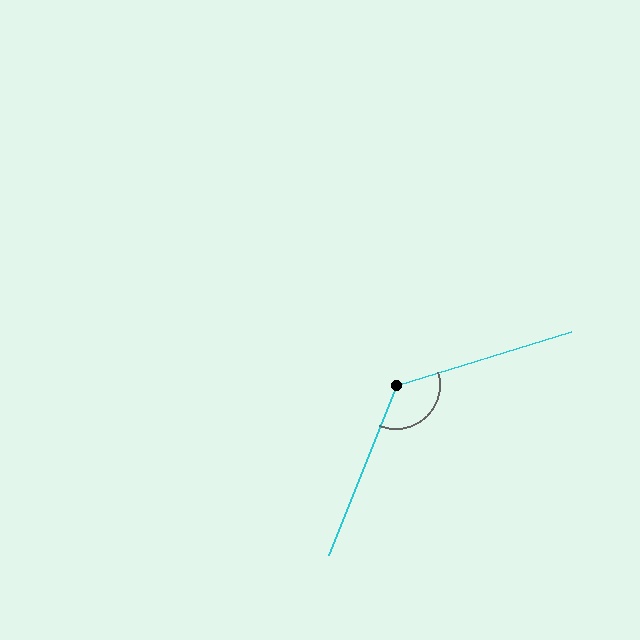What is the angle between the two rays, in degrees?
Approximately 129 degrees.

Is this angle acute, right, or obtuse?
It is obtuse.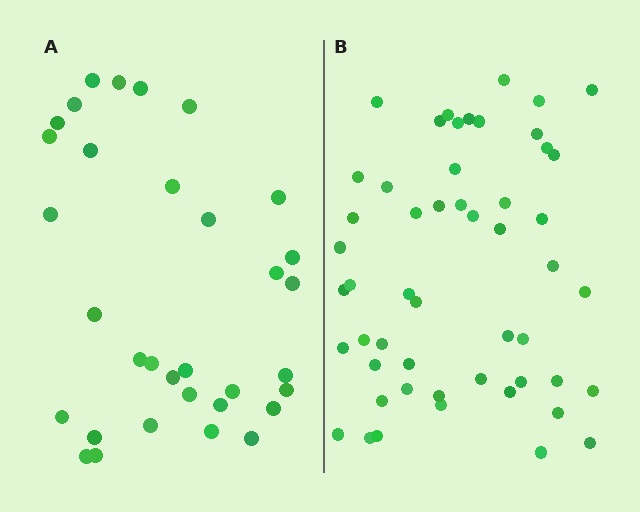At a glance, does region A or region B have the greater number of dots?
Region B (the right region) has more dots.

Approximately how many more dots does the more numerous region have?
Region B has approximately 20 more dots than region A.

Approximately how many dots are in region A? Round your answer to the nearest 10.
About 30 dots. (The exact count is 33, which rounds to 30.)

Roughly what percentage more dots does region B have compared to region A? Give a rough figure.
About 60% more.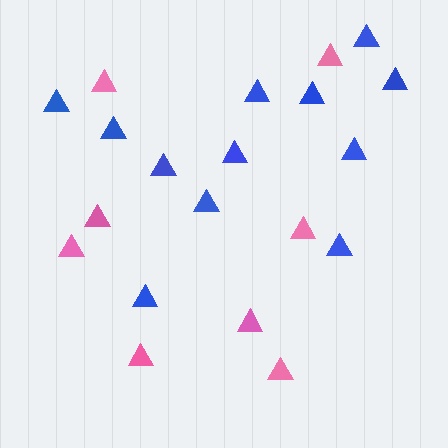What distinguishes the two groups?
There are 2 groups: one group of blue triangles (12) and one group of pink triangles (8).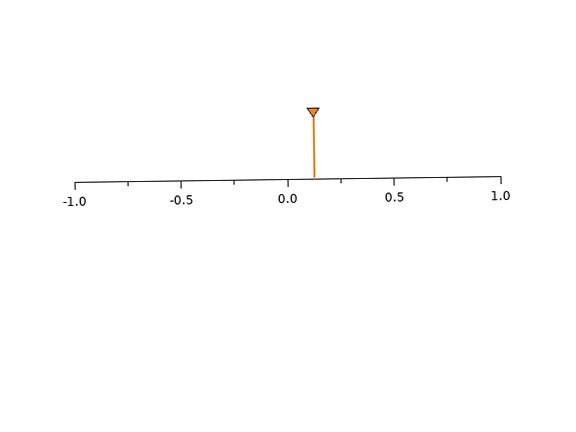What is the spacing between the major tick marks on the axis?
The major ticks are spaced 0.5 apart.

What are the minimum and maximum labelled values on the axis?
The axis runs from -1.0 to 1.0.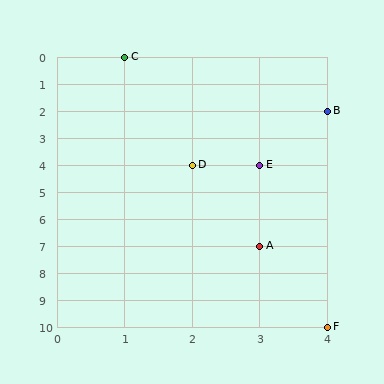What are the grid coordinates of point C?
Point C is at grid coordinates (1, 0).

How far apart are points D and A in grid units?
Points D and A are 1 column and 3 rows apart (about 3.2 grid units diagonally).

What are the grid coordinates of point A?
Point A is at grid coordinates (3, 7).